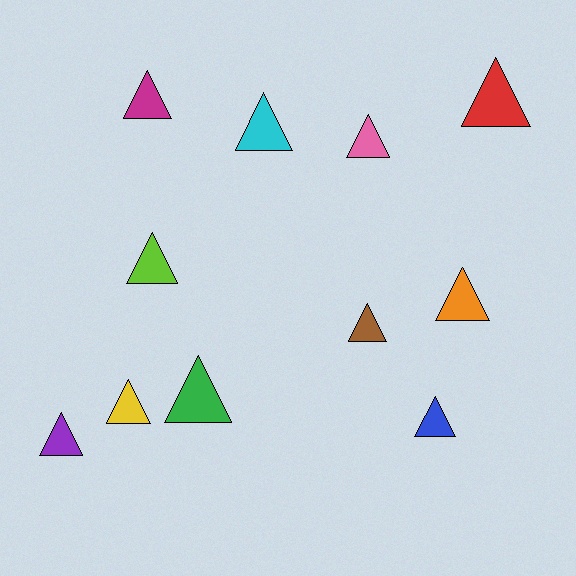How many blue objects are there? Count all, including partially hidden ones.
There is 1 blue object.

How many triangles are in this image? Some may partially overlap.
There are 11 triangles.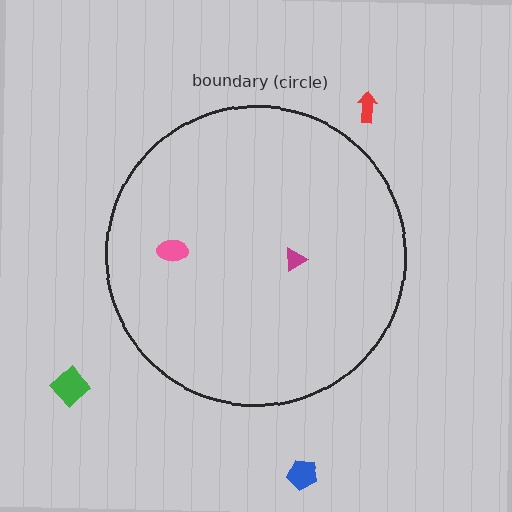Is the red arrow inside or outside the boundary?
Outside.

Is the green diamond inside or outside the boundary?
Outside.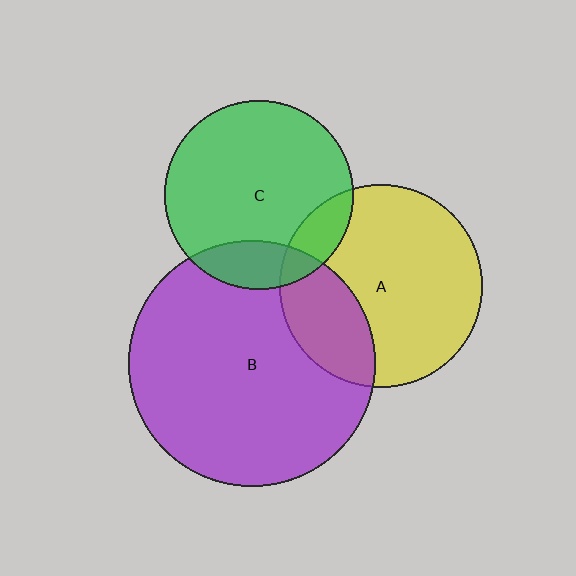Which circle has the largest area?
Circle B (purple).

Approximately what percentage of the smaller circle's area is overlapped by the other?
Approximately 25%.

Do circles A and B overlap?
Yes.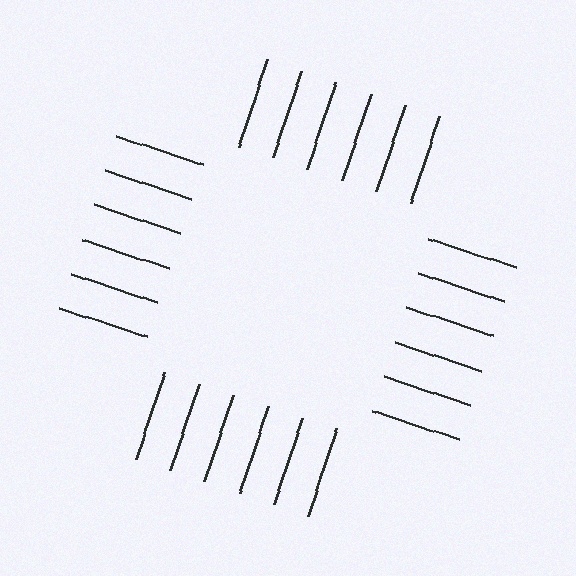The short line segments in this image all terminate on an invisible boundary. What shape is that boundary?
An illusory square — the line segments terminate on its edges but no continuous stroke is drawn.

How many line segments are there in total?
24 — 6 along each of the 4 edges.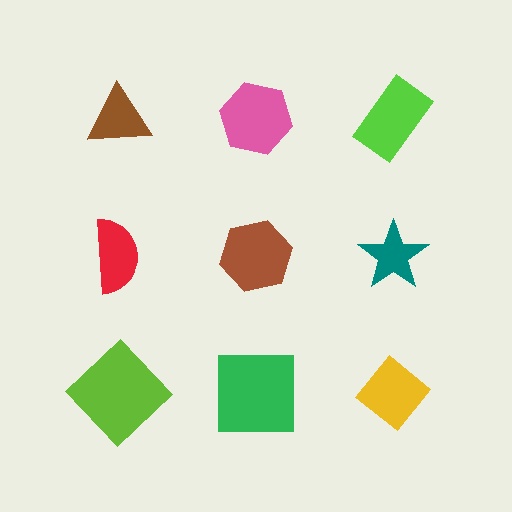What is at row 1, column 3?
A lime rectangle.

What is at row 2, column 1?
A red semicircle.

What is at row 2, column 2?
A brown hexagon.